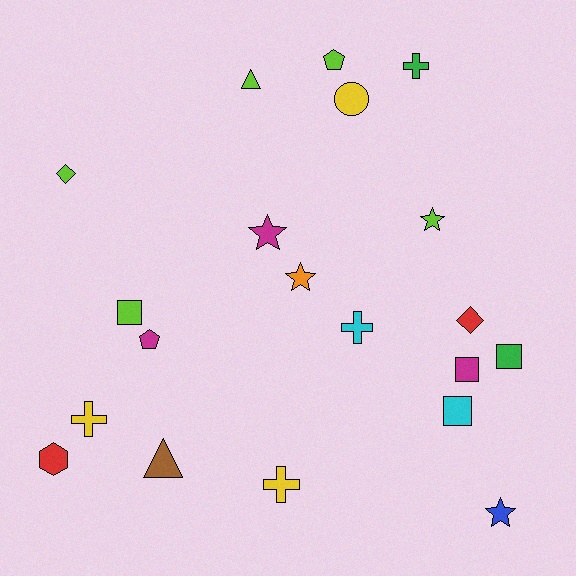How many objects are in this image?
There are 20 objects.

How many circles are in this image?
There is 1 circle.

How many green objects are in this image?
There are 2 green objects.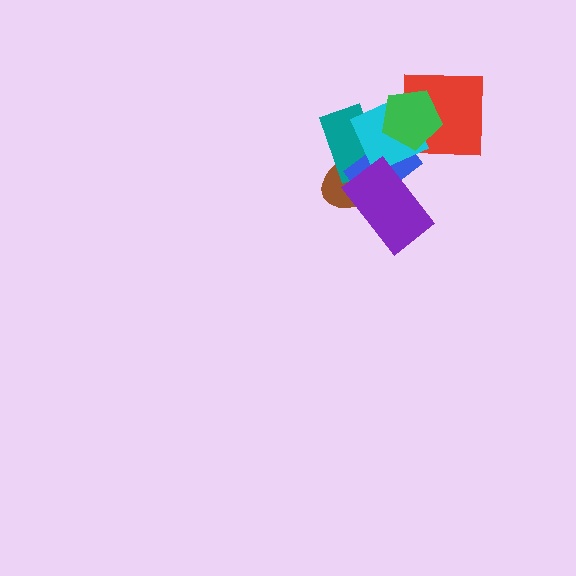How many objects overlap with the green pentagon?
3 objects overlap with the green pentagon.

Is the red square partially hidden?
Yes, it is partially covered by another shape.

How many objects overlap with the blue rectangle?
5 objects overlap with the blue rectangle.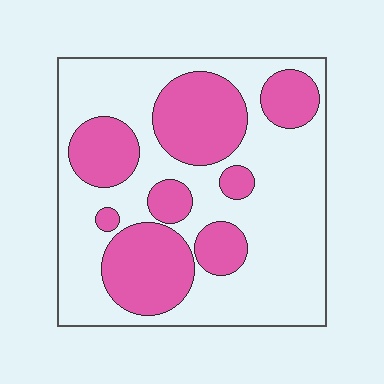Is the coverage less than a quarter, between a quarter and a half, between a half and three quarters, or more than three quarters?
Between a quarter and a half.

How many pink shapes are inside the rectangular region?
8.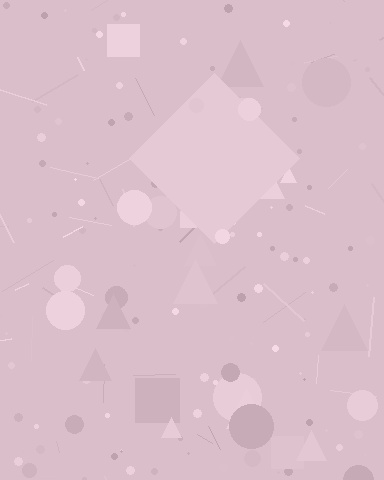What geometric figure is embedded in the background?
A diamond is embedded in the background.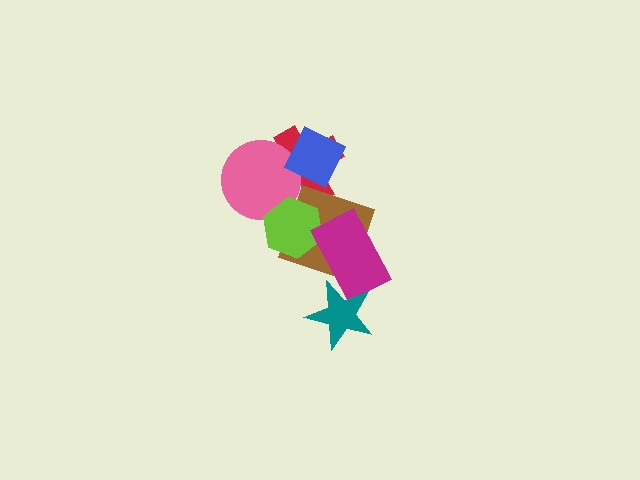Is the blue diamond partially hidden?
No, no other shape covers it.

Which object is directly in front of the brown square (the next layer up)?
The lime hexagon is directly in front of the brown square.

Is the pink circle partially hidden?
Yes, it is partially covered by another shape.